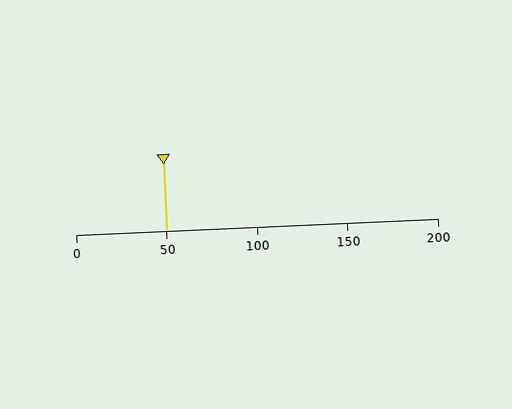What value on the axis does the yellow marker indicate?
The marker indicates approximately 50.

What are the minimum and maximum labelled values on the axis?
The axis runs from 0 to 200.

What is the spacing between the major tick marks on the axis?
The major ticks are spaced 50 apart.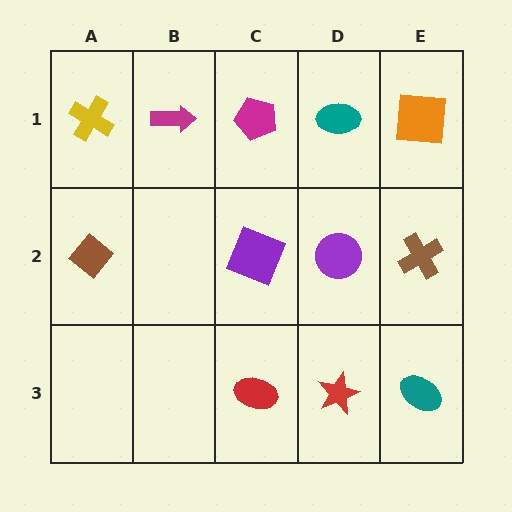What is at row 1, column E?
An orange square.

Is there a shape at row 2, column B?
No, that cell is empty.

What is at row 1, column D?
A teal ellipse.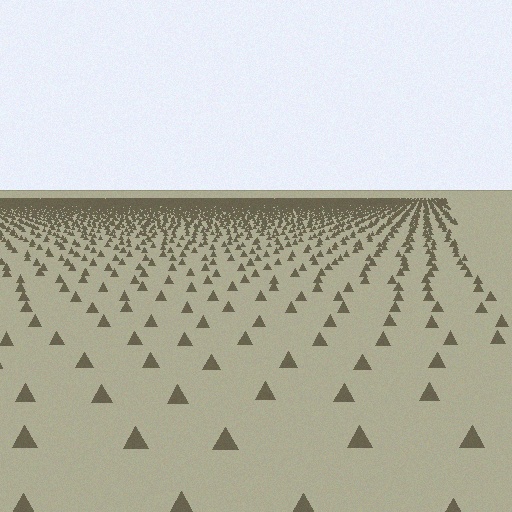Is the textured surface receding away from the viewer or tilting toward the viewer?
The surface is receding away from the viewer. Texture elements get smaller and denser toward the top.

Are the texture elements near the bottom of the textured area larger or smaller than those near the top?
Larger. Near the bottom, elements are closer to the viewer and appear at a bigger on-screen size.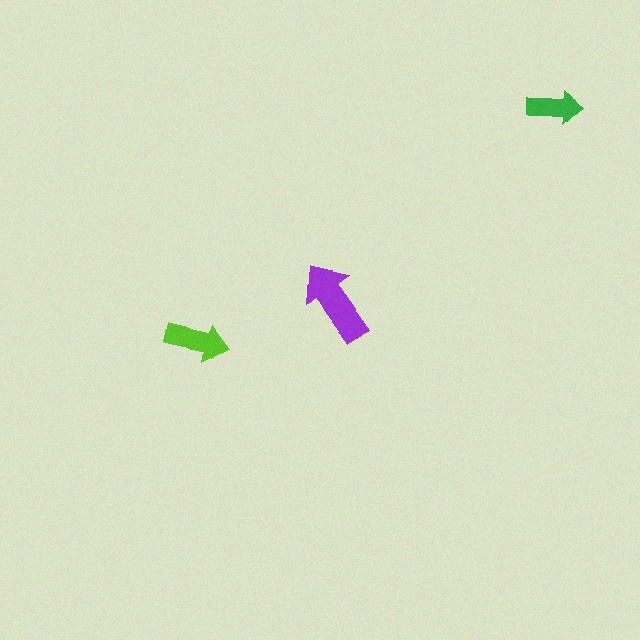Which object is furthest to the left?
The lime arrow is leftmost.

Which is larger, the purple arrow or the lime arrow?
The purple one.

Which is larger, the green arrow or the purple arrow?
The purple one.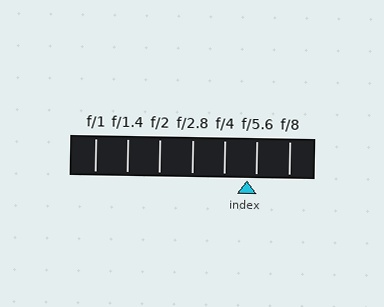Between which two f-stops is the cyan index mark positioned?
The index mark is between f/4 and f/5.6.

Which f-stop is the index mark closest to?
The index mark is closest to f/5.6.